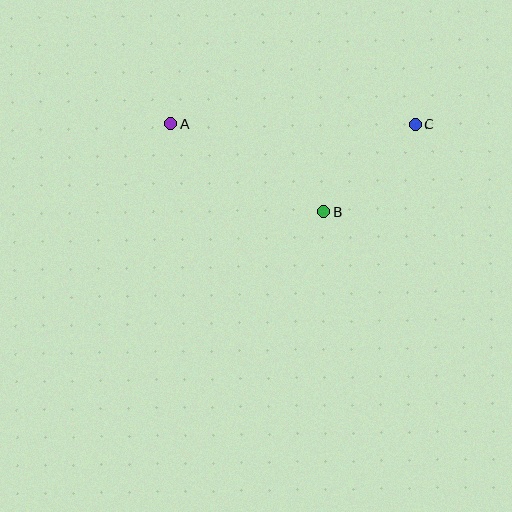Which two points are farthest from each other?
Points A and C are farthest from each other.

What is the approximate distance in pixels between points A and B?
The distance between A and B is approximately 176 pixels.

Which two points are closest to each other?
Points B and C are closest to each other.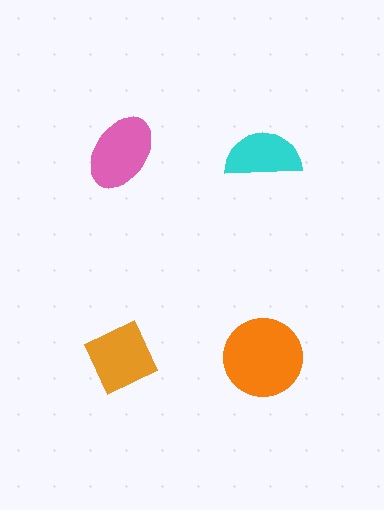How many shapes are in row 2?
2 shapes.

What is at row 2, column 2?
An orange circle.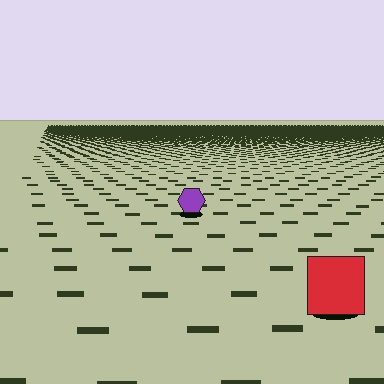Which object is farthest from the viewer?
The purple hexagon is farthest from the viewer. It appears smaller and the ground texture around it is denser.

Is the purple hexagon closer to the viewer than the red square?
No. The red square is closer — you can tell from the texture gradient: the ground texture is coarser near it.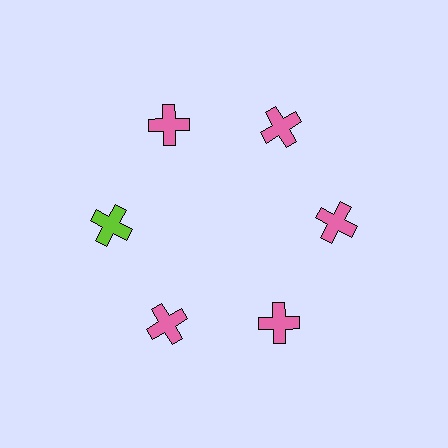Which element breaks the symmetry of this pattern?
The lime cross at roughly the 9 o'clock position breaks the symmetry. All other shapes are pink crosses.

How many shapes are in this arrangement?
There are 6 shapes arranged in a ring pattern.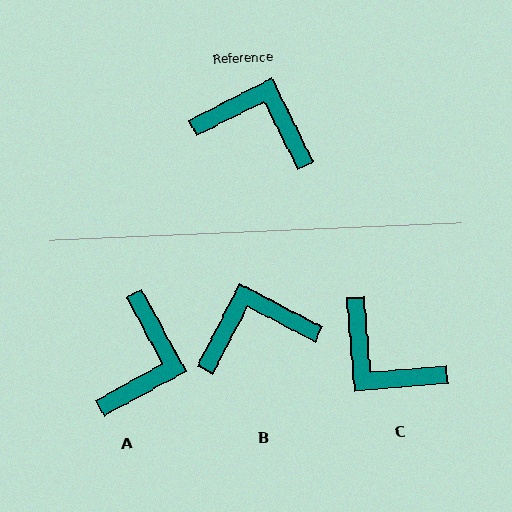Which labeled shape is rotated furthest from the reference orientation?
C, about 158 degrees away.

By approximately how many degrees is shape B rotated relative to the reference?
Approximately 36 degrees counter-clockwise.